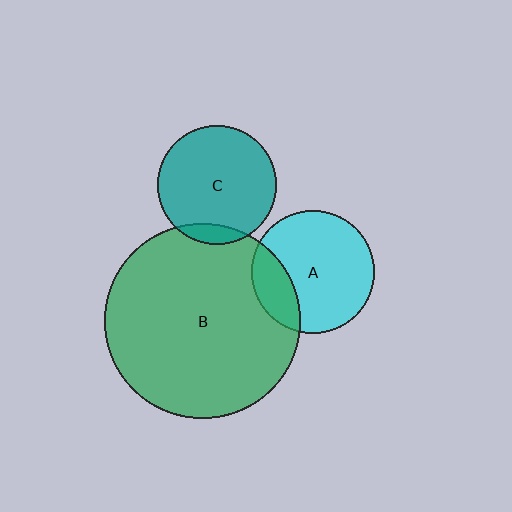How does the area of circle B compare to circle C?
Approximately 2.7 times.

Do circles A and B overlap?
Yes.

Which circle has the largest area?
Circle B (green).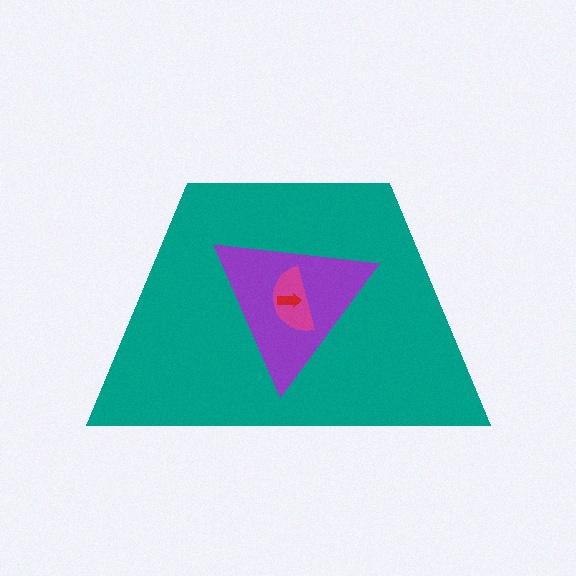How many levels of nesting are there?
4.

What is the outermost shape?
The teal trapezoid.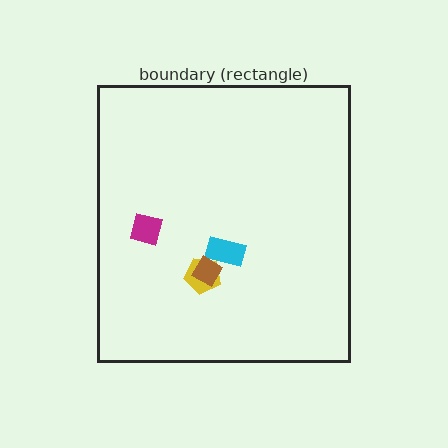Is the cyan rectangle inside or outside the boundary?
Inside.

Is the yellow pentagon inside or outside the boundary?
Inside.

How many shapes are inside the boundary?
4 inside, 0 outside.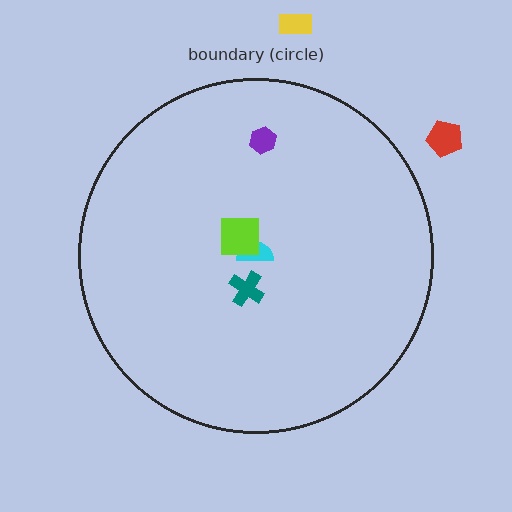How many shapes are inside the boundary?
4 inside, 2 outside.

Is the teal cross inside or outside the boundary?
Inside.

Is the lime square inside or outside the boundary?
Inside.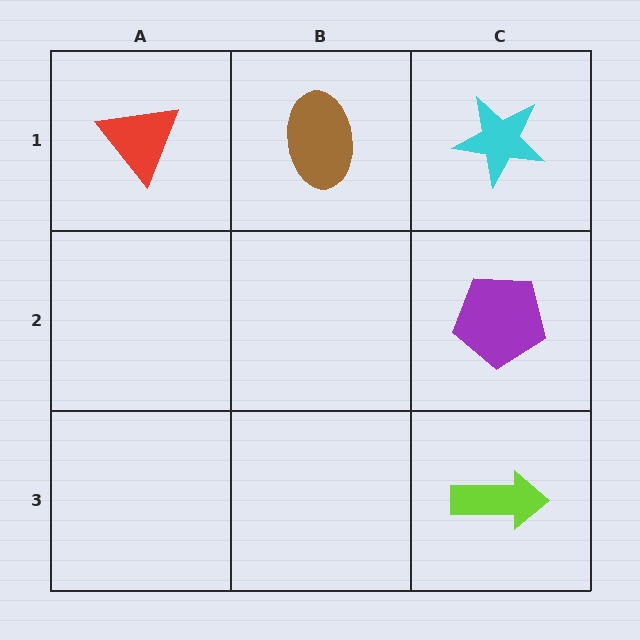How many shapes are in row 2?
1 shape.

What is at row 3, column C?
A lime arrow.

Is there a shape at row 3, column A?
No, that cell is empty.